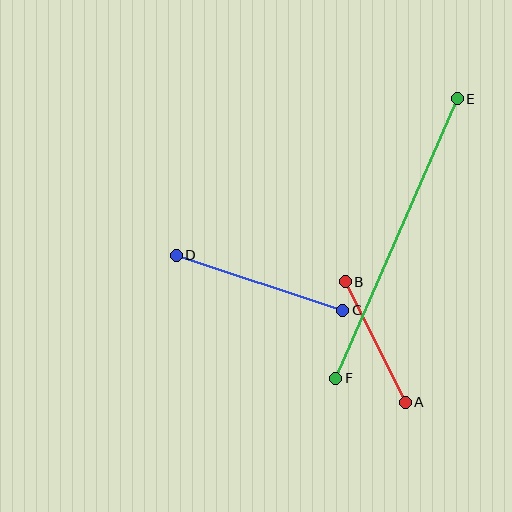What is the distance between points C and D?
The distance is approximately 175 pixels.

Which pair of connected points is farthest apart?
Points E and F are farthest apart.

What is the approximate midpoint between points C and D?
The midpoint is at approximately (259, 283) pixels.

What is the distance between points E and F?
The distance is approximately 305 pixels.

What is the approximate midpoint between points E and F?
The midpoint is at approximately (396, 239) pixels.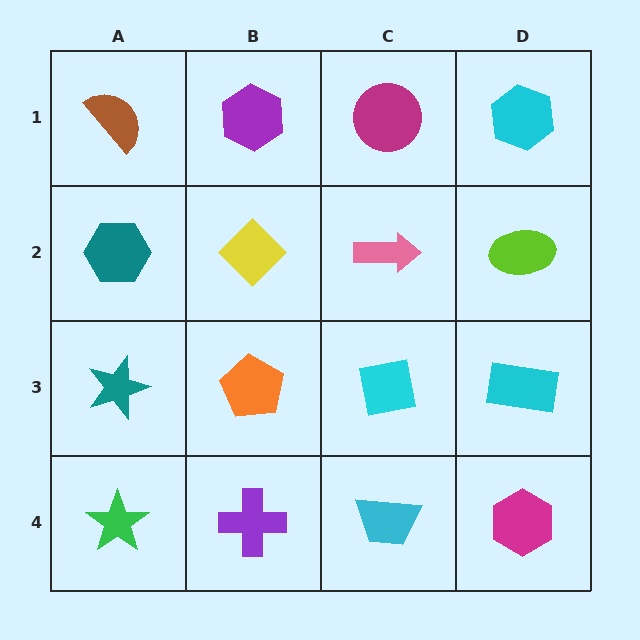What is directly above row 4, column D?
A cyan rectangle.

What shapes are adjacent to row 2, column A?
A brown semicircle (row 1, column A), a teal star (row 3, column A), a yellow diamond (row 2, column B).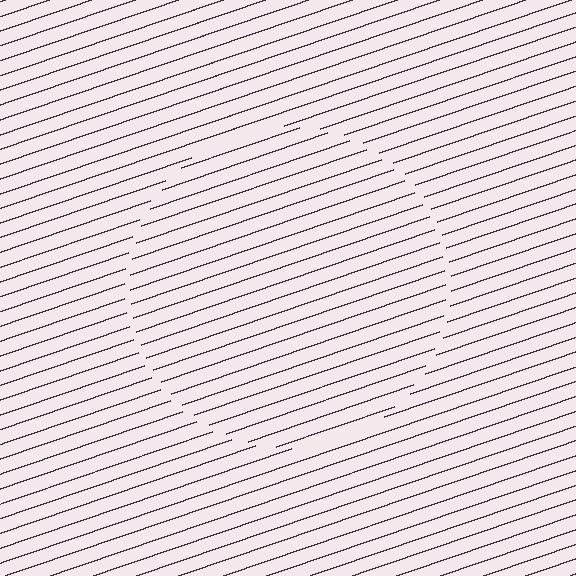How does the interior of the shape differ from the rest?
The interior of the shape contains the same grating, shifted by half a period — the contour is defined by the phase discontinuity where line-ends from the inner and outer gratings abut.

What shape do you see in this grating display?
An illusory circle. The interior of the shape contains the same grating, shifted by half a period — the contour is defined by the phase discontinuity where line-ends from the inner and outer gratings abut.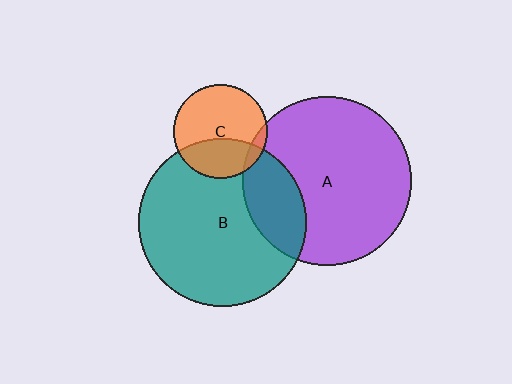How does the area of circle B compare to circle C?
Approximately 3.2 times.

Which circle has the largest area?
Circle A (purple).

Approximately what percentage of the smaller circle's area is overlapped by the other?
Approximately 5%.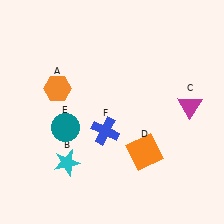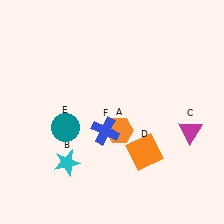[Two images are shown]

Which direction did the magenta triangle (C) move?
The magenta triangle (C) moved down.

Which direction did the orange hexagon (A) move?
The orange hexagon (A) moved right.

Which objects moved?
The objects that moved are: the orange hexagon (A), the magenta triangle (C).